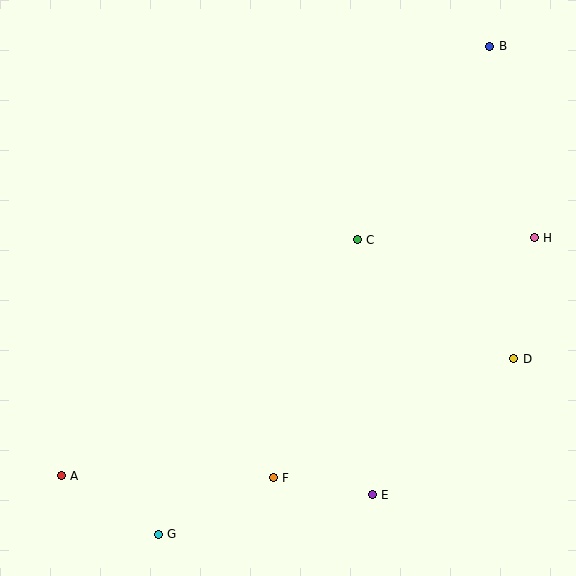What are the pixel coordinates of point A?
Point A is at (61, 476).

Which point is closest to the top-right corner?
Point B is closest to the top-right corner.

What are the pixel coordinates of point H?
Point H is at (534, 238).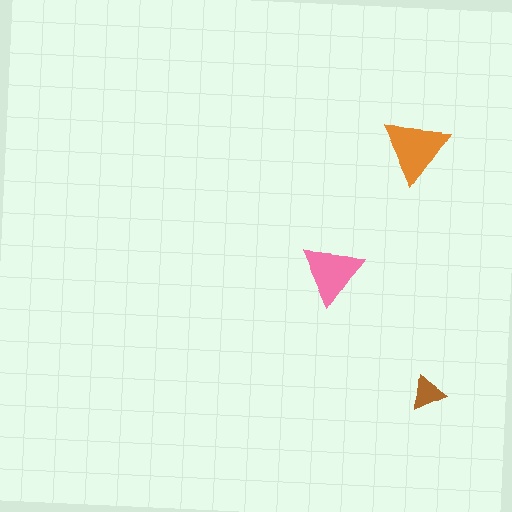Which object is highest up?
The orange triangle is topmost.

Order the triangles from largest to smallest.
the orange one, the pink one, the brown one.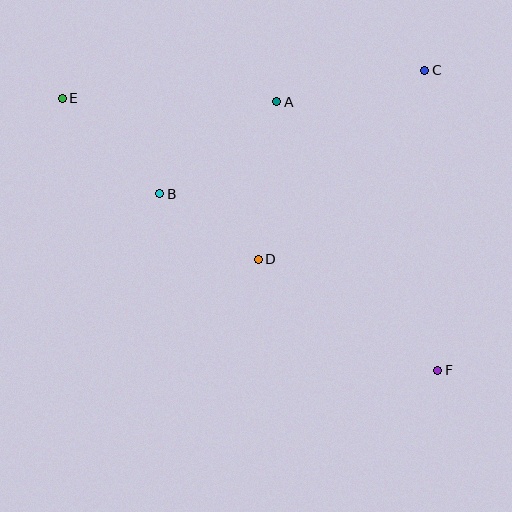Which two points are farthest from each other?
Points E and F are farthest from each other.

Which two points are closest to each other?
Points B and D are closest to each other.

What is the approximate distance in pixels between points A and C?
The distance between A and C is approximately 151 pixels.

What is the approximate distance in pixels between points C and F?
The distance between C and F is approximately 300 pixels.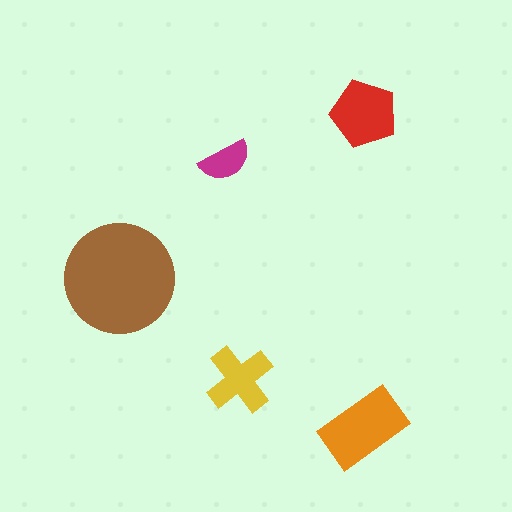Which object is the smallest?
The magenta semicircle.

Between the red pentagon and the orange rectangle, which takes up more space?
The orange rectangle.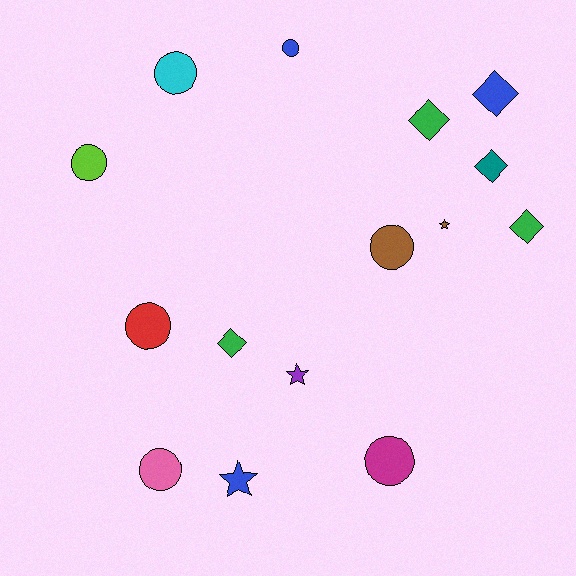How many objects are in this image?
There are 15 objects.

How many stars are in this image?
There are 3 stars.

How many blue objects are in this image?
There are 3 blue objects.